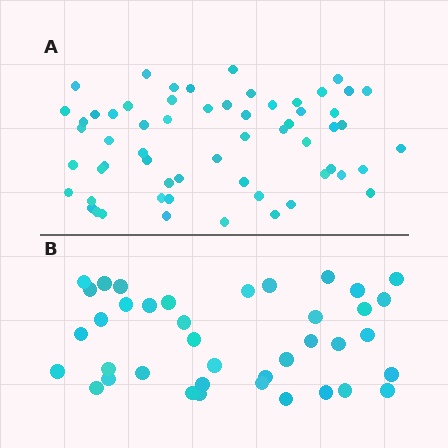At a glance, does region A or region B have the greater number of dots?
Region A (the top region) has more dots.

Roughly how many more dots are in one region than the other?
Region A has approximately 20 more dots than region B.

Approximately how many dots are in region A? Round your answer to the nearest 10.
About 60 dots.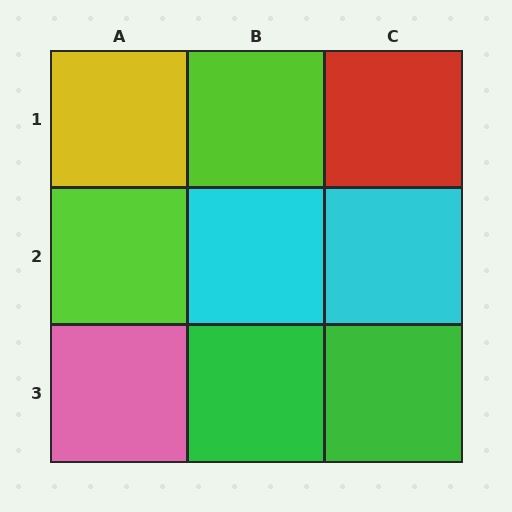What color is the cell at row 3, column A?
Pink.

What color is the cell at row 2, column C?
Cyan.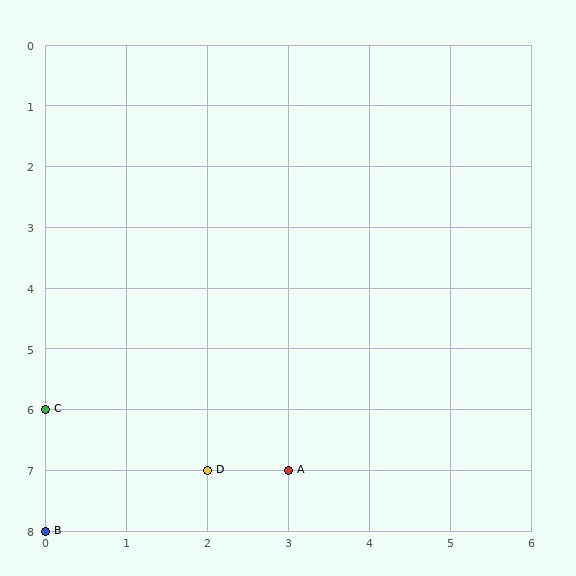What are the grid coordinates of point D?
Point D is at grid coordinates (2, 7).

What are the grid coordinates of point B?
Point B is at grid coordinates (0, 8).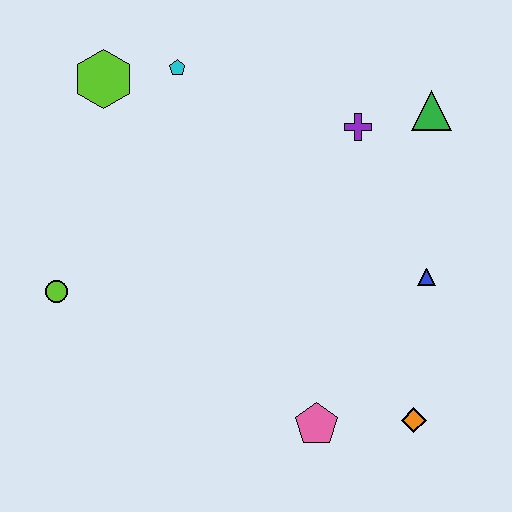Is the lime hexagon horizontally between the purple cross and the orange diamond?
No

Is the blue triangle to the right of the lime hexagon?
Yes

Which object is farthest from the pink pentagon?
The lime hexagon is farthest from the pink pentagon.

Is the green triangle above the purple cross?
Yes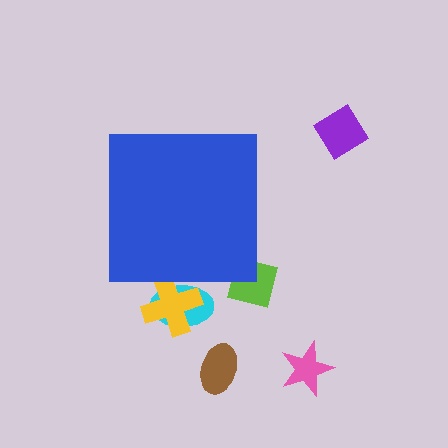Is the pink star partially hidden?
No, the pink star is fully visible.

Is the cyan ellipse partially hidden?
Yes, the cyan ellipse is partially hidden behind the blue square.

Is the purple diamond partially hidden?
No, the purple diamond is fully visible.